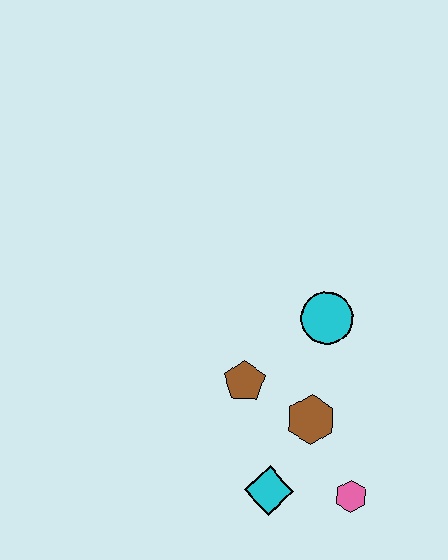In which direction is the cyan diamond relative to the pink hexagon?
The cyan diamond is to the left of the pink hexagon.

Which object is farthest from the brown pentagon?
The pink hexagon is farthest from the brown pentagon.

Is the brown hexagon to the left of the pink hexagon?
Yes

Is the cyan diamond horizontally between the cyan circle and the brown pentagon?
Yes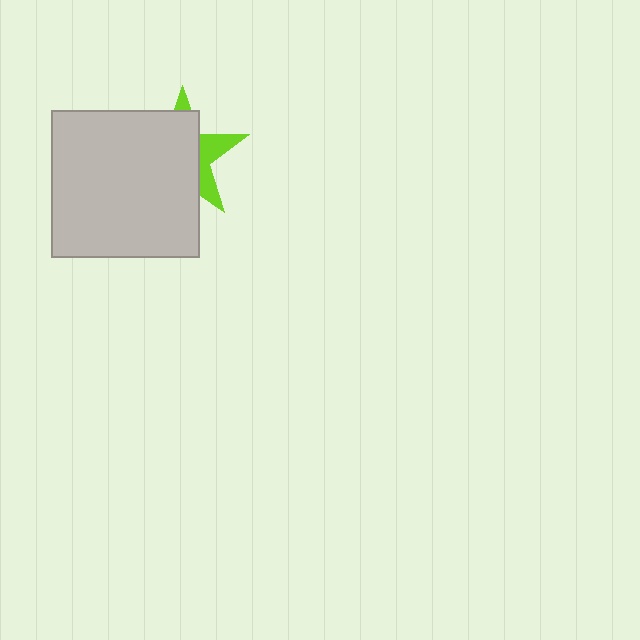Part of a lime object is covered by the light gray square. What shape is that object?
It is a star.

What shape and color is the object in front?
The object in front is a light gray square.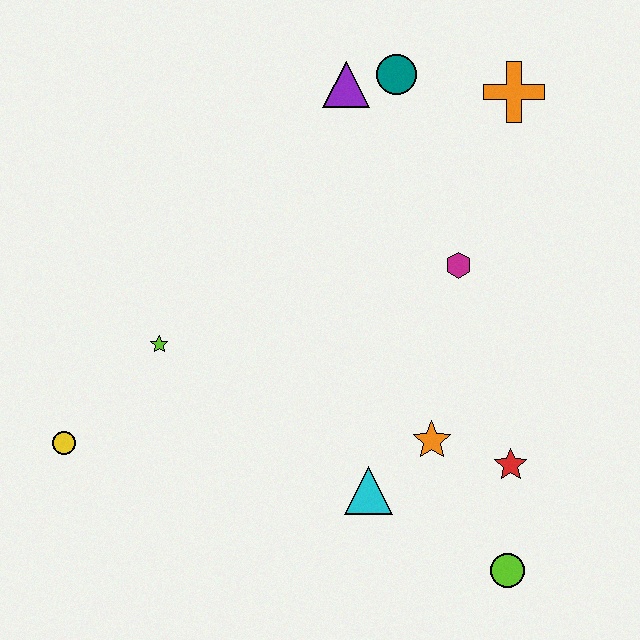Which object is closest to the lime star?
The yellow circle is closest to the lime star.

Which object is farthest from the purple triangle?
The lime circle is farthest from the purple triangle.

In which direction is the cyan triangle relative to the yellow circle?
The cyan triangle is to the right of the yellow circle.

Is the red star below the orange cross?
Yes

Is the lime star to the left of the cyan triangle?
Yes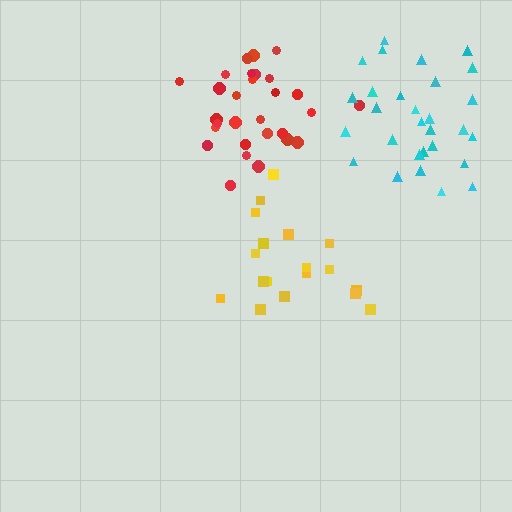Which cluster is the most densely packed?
Red.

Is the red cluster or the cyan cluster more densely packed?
Red.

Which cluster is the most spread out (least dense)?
Yellow.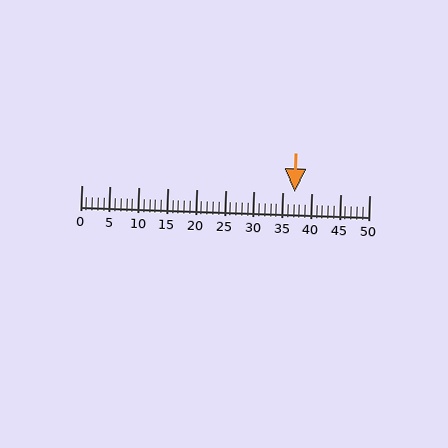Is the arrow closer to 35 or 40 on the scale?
The arrow is closer to 35.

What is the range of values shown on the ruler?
The ruler shows values from 0 to 50.